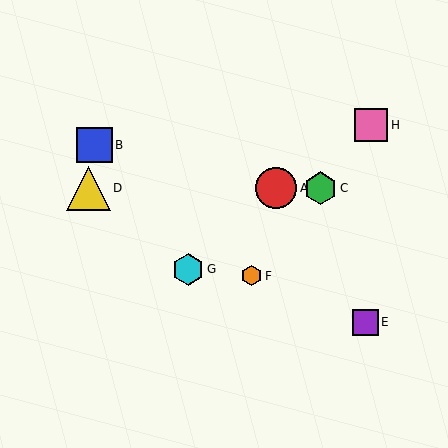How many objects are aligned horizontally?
3 objects (A, C, D) are aligned horizontally.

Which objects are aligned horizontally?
Objects A, C, D are aligned horizontally.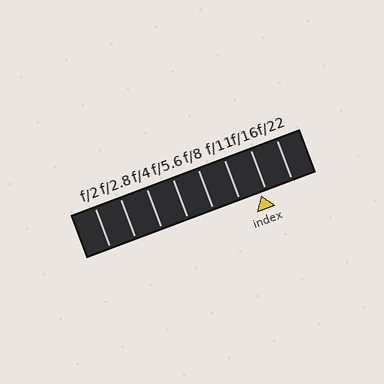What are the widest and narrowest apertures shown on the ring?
The widest aperture shown is f/2 and the narrowest is f/22.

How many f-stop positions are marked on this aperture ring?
There are 8 f-stop positions marked.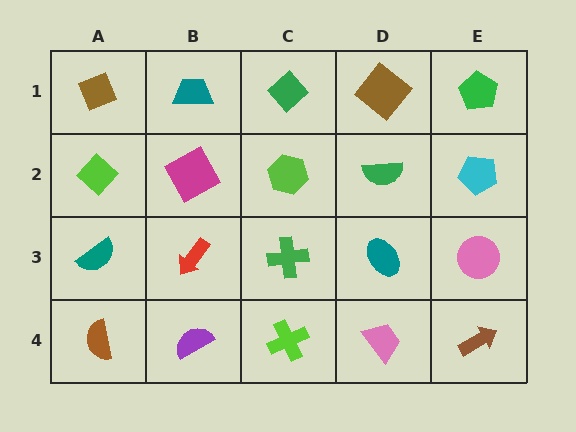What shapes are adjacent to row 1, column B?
A magenta square (row 2, column B), a brown diamond (row 1, column A), a green diamond (row 1, column C).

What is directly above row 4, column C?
A green cross.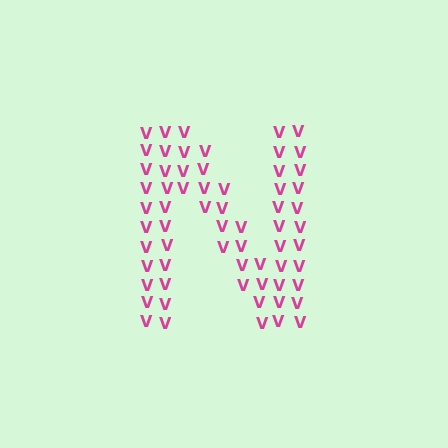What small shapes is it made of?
It is made of small letter V's.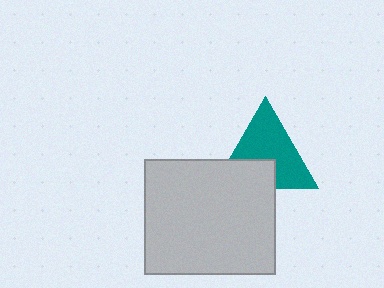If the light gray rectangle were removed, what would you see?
You would see the complete teal triangle.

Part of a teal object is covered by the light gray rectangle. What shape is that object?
It is a triangle.